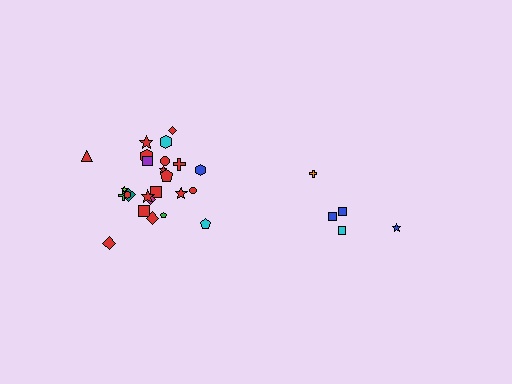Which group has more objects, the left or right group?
The left group.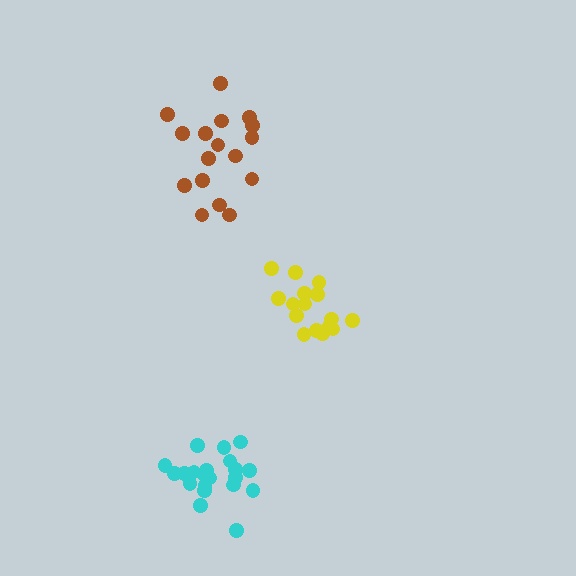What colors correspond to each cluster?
The clusters are colored: yellow, cyan, brown.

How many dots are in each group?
Group 1: 16 dots, Group 2: 21 dots, Group 3: 17 dots (54 total).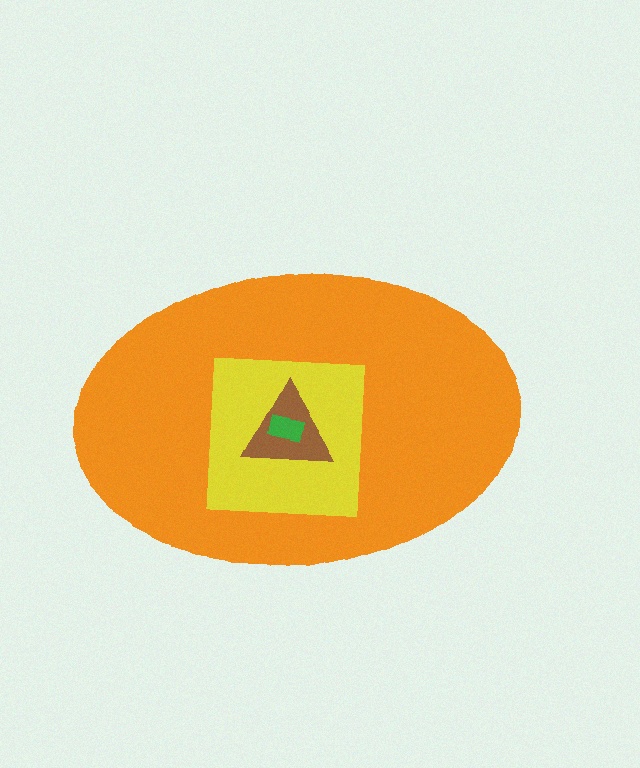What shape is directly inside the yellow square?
The brown triangle.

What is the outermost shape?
The orange ellipse.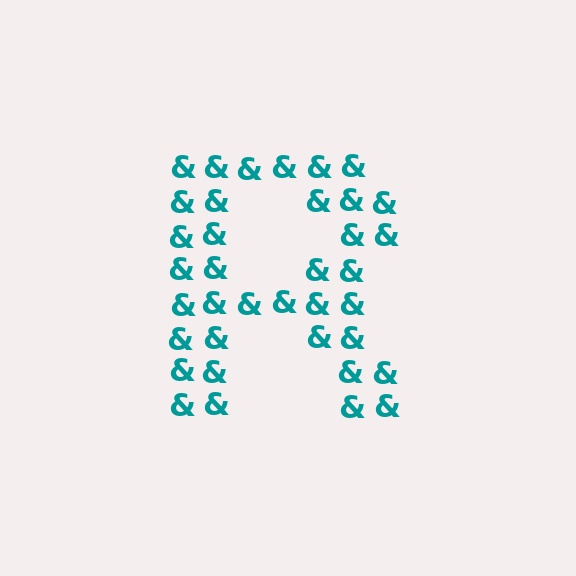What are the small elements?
The small elements are ampersands.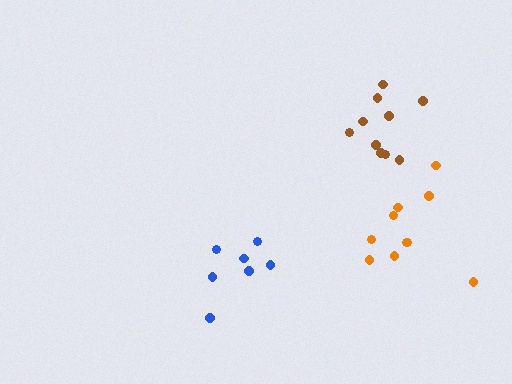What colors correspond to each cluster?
The clusters are colored: blue, orange, brown.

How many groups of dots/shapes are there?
There are 3 groups.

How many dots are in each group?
Group 1: 7 dots, Group 2: 10 dots, Group 3: 10 dots (27 total).